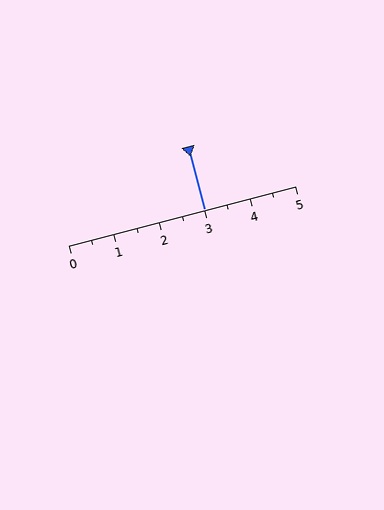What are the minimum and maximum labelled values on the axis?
The axis runs from 0 to 5.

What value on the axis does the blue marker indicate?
The marker indicates approximately 3.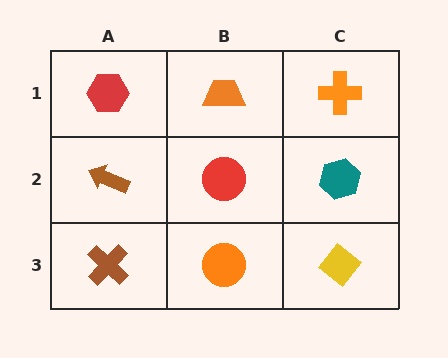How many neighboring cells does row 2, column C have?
3.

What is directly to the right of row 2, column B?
A teal hexagon.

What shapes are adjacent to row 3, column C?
A teal hexagon (row 2, column C), an orange circle (row 3, column B).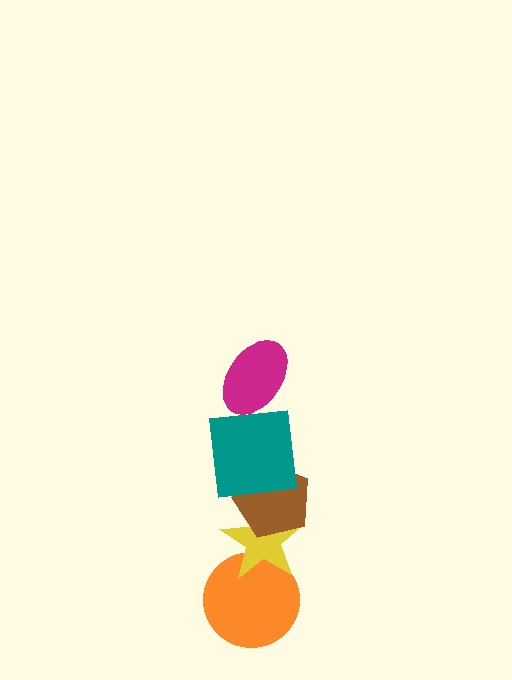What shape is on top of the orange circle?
The yellow star is on top of the orange circle.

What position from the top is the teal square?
The teal square is 2nd from the top.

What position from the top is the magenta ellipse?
The magenta ellipse is 1st from the top.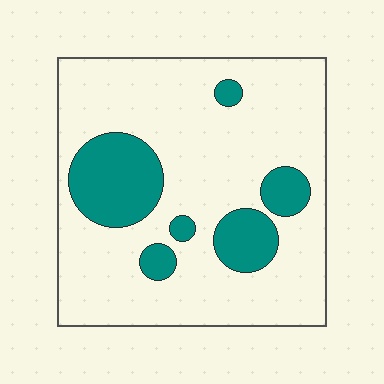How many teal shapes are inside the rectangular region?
6.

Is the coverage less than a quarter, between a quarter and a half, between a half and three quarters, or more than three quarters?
Less than a quarter.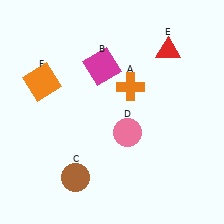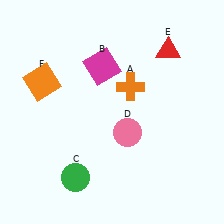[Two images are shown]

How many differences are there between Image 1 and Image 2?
There is 1 difference between the two images.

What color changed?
The circle (C) changed from brown in Image 1 to green in Image 2.